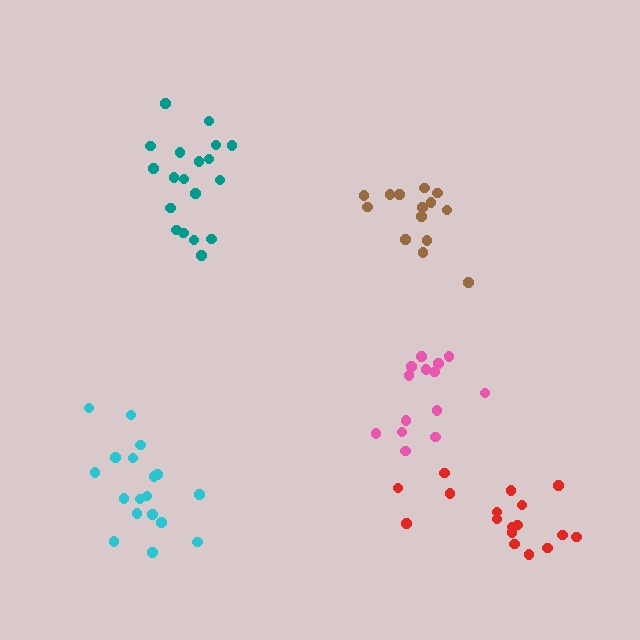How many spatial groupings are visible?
There are 5 spatial groupings.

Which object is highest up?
The teal cluster is topmost.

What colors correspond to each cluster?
The clusters are colored: red, teal, brown, cyan, pink.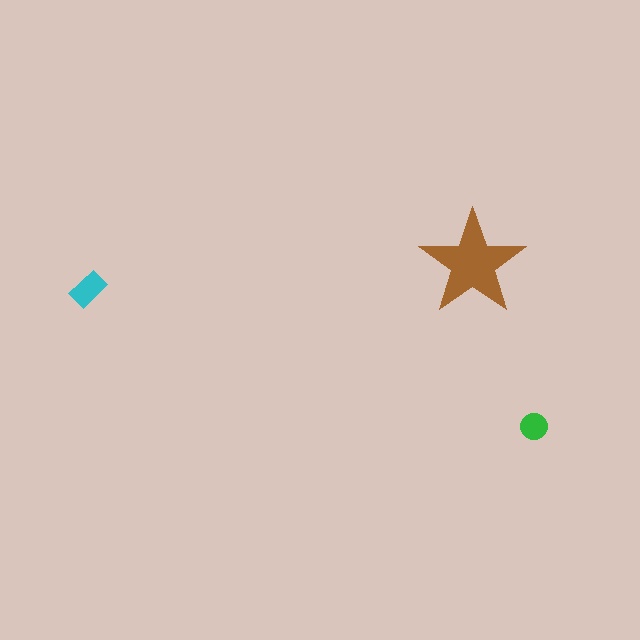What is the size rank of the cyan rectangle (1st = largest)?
2nd.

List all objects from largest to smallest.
The brown star, the cyan rectangle, the green circle.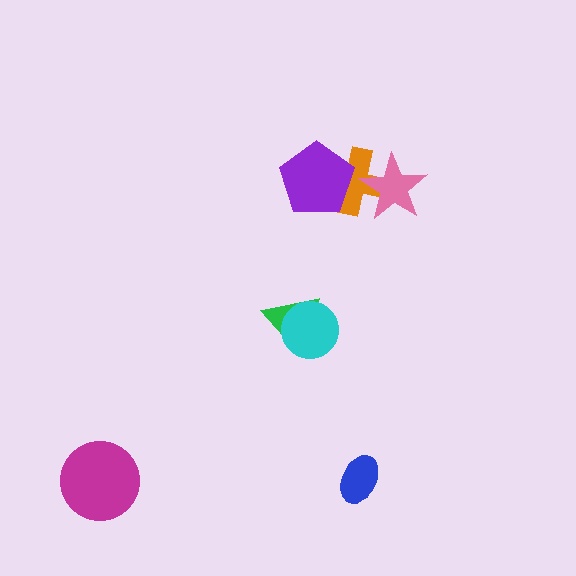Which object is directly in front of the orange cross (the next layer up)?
The purple pentagon is directly in front of the orange cross.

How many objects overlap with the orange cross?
2 objects overlap with the orange cross.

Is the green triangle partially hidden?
Yes, it is partially covered by another shape.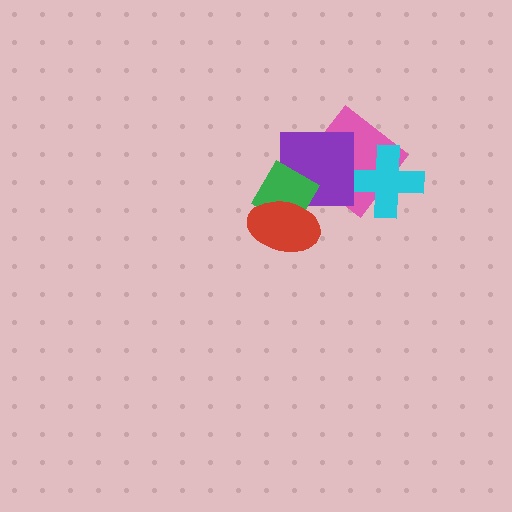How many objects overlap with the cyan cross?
1 object overlaps with the cyan cross.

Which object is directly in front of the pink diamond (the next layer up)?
The cyan cross is directly in front of the pink diamond.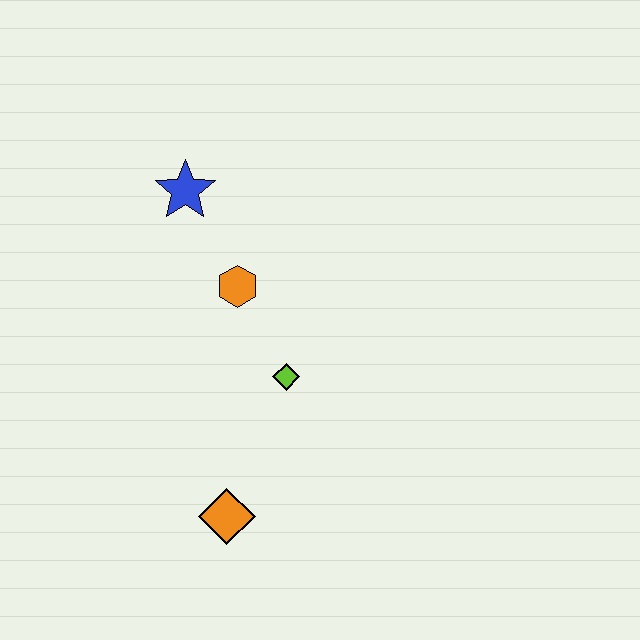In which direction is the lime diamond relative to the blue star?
The lime diamond is below the blue star.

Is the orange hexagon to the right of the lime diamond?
No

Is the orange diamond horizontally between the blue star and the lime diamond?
Yes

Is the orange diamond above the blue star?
No